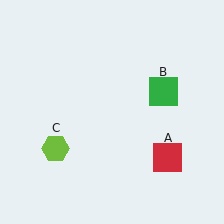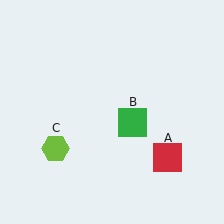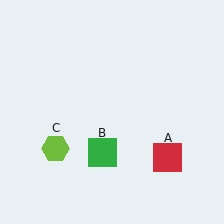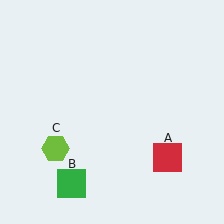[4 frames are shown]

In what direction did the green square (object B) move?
The green square (object B) moved down and to the left.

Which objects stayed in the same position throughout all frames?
Red square (object A) and lime hexagon (object C) remained stationary.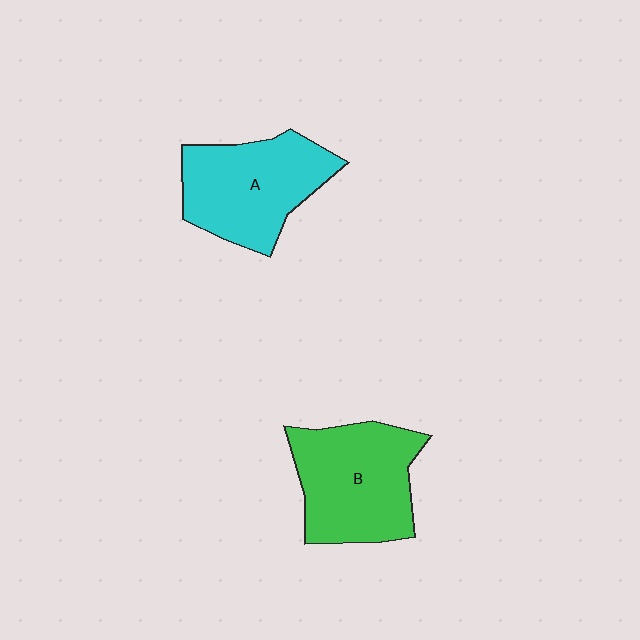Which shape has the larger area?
Shape B (green).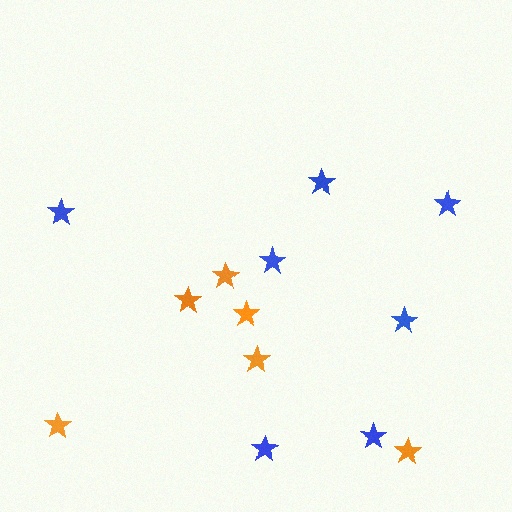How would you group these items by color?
There are 2 groups: one group of orange stars (6) and one group of blue stars (7).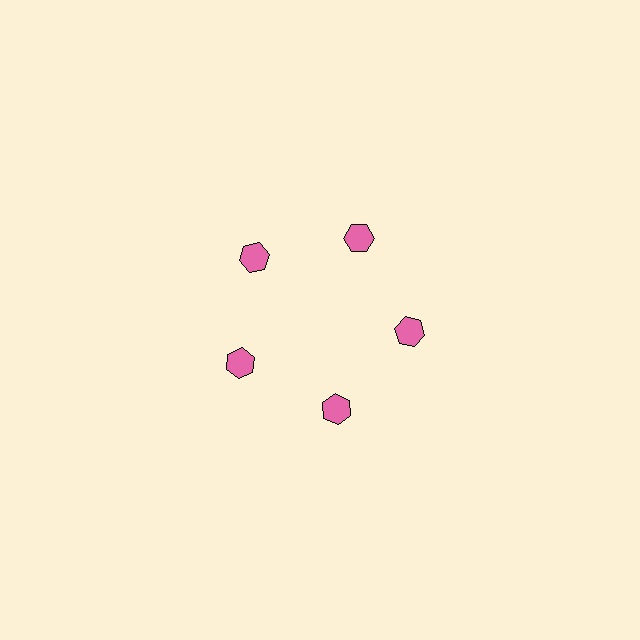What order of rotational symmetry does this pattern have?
This pattern has 5-fold rotational symmetry.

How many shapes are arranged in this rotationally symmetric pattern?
There are 5 shapes, arranged in 5 groups of 1.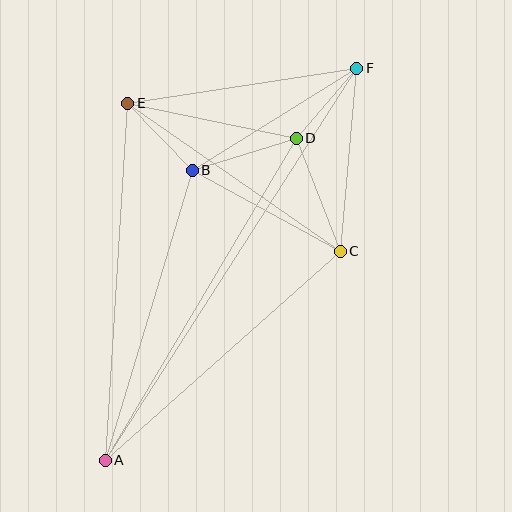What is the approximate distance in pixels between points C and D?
The distance between C and D is approximately 122 pixels.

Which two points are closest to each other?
Points D and F are closest to each other.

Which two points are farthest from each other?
Points A and F are farthest from each other.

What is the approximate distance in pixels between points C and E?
The distance between C and E is approximately 259 pixels.